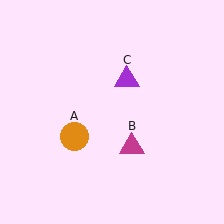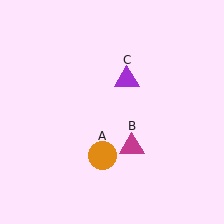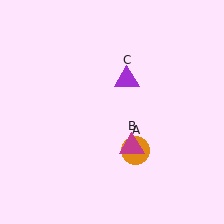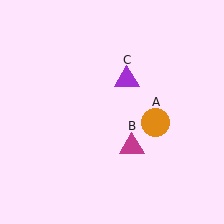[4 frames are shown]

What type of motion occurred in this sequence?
The orange circle (object A) rotated counterclockwise around the center of the scene.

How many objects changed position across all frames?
1 object changed position: orange circle (object A).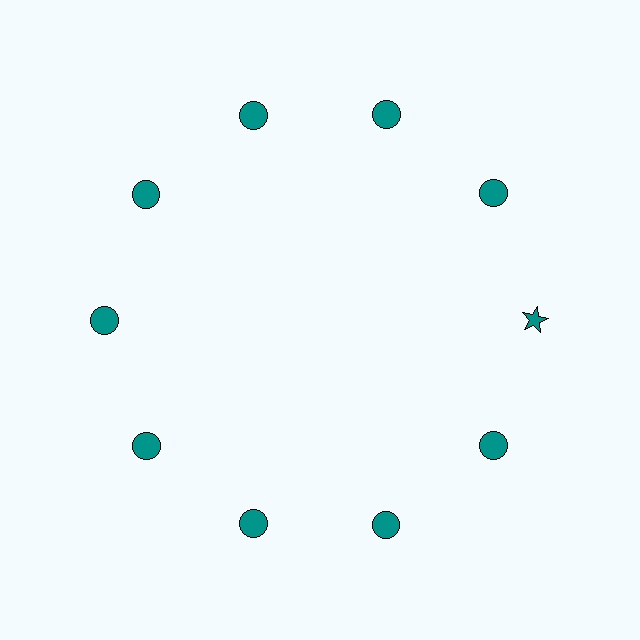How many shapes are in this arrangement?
There are 10 shapes arranged in a ring pattern.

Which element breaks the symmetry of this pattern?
The teal star at roughly the 3 o'clock position breaks the symmetry. All other shapes are teal circles.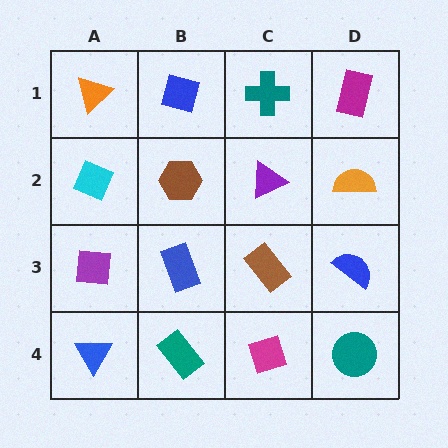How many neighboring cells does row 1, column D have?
2.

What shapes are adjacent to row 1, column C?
A purple triangle (row 2, column C), a blue diamond (row 1, column B), a magenta rectangle (row 1, column D).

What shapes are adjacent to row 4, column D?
A blue semicircle (row 3, column D), a magenta diamond (row 4, column C).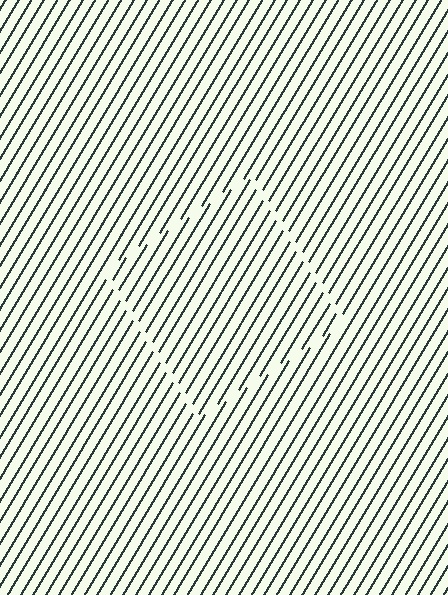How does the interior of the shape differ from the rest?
The interior of the shape contains the same grating, shifted by half a period — the contour is defined by the phase discontinuity where line-ends from the inner and outer gratings abut.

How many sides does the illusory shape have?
4 sides — the line-ends trace a square.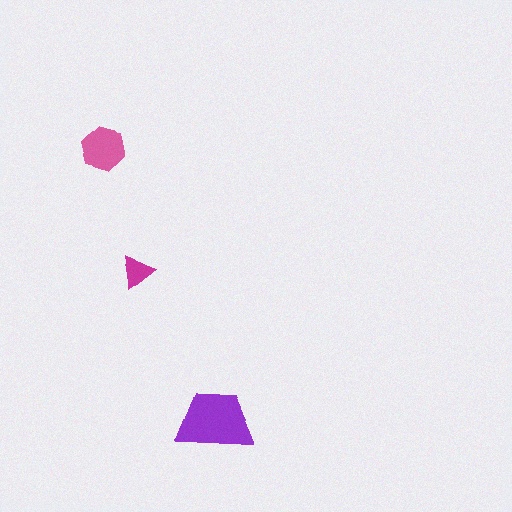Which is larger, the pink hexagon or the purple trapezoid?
The purple trapezoid.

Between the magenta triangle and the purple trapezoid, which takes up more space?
The purple trapezoid.